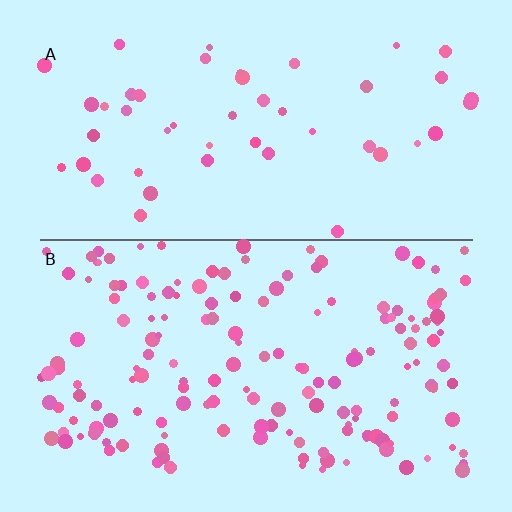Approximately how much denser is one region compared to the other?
Approximately 3.4× — region B over region A.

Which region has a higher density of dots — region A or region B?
B (the bottom).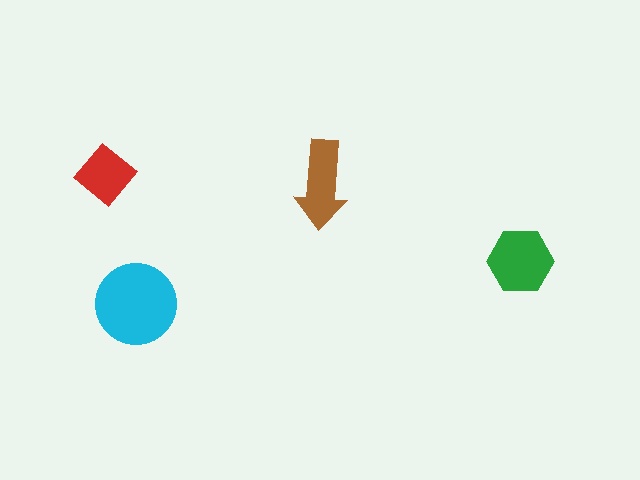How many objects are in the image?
There are 4 objects in the image.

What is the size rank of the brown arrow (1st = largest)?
3rd.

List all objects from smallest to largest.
The red diamond, the brown arrow, the green hexagon, the cyan circle.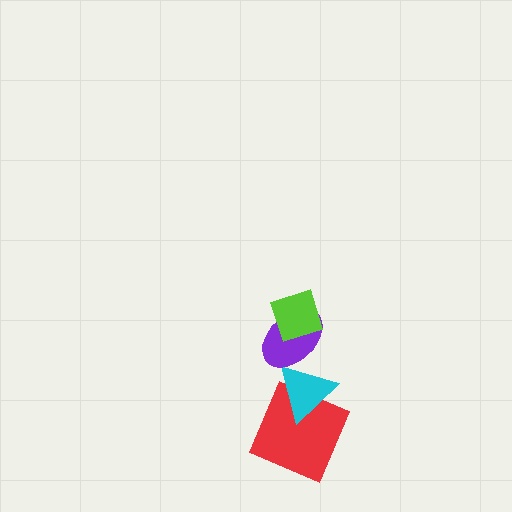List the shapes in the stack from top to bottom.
From top to bottom: the lime diamond, the purple ellipse, the cyan triangle, the red square.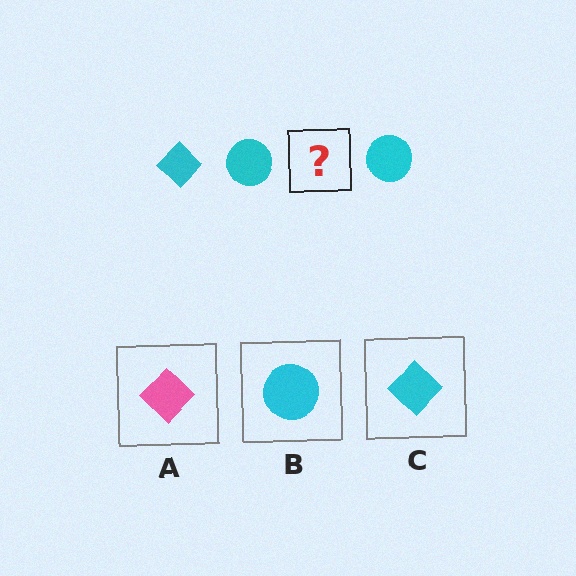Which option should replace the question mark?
Option C.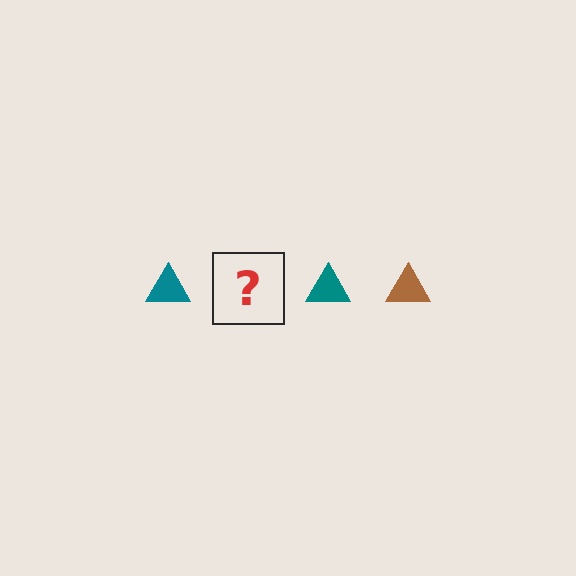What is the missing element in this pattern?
The missing element is a brown triangle.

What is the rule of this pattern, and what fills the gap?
The rule is that the pattern cycles through teal, brown triangles. The gap should be filled with a brown triangle.